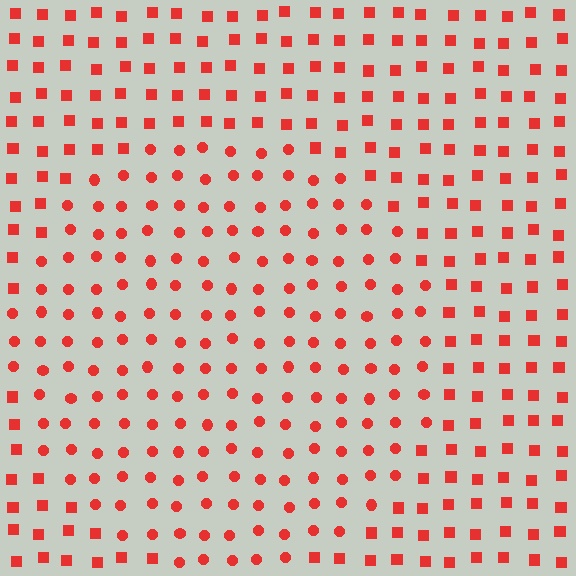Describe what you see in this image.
The image is filled with small red elements arranged in a uniform grid. A circle-shaped region contains circles, while the surrounding area contains squares. The boundary is defined purely by the change in element shape.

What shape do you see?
I see a circle.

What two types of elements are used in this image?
The image uses circles inside the circle region and squares outside it.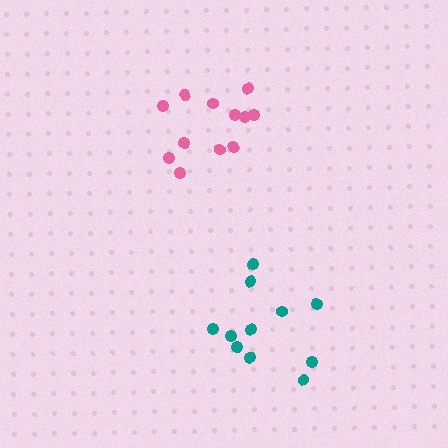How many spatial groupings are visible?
There are 2 spatial groupings.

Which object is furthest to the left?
The pink cluster is leftmost.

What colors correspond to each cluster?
The clusters are colored: teal, pink.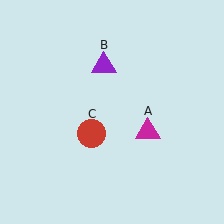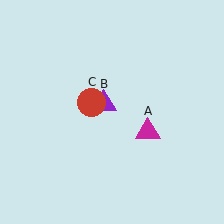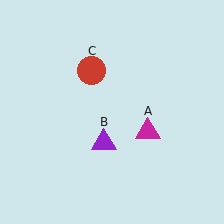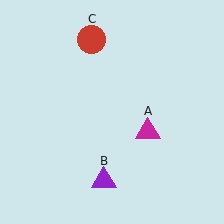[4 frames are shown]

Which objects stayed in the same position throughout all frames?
Magenta triangle (object A) remained stationary.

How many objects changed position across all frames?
2 objects changed position: purple triangle (object B), red circle (object C).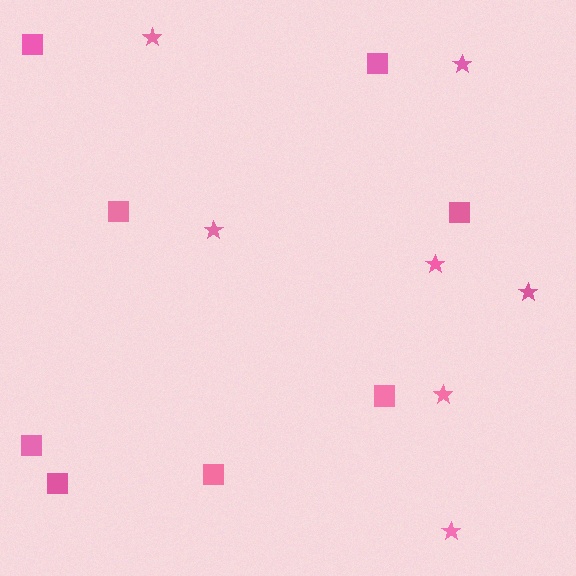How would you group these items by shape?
There are 2 groups: one group of squares (8) and one group of stars (7).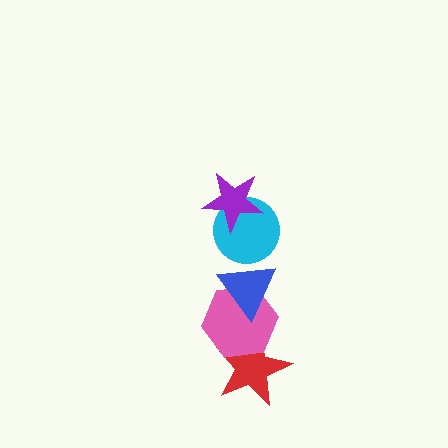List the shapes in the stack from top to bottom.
From top to bottom: the purple star, the cyan circle, the blue triangle, the pink hexagon, the red star.